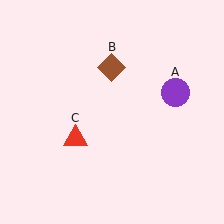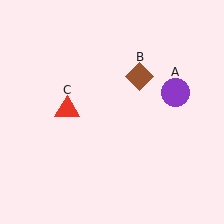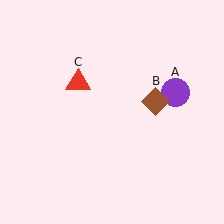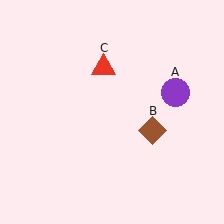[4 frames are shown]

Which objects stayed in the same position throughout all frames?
Purple circle (object A) remained stationary.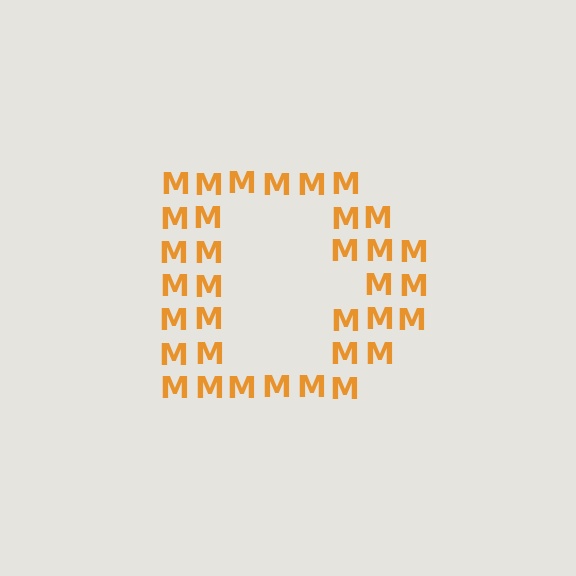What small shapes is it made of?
It is made of small letter M's.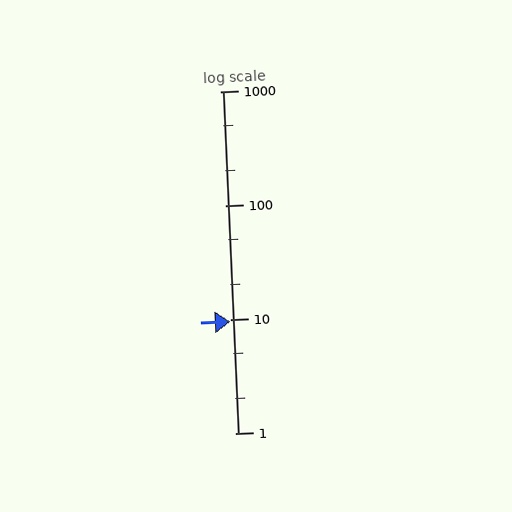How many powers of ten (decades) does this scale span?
The scale spans 3 decades, from 1 to 1000.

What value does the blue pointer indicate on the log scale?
The pointer indicates approximately 9.6.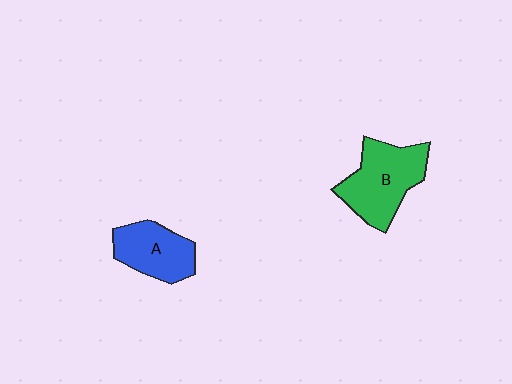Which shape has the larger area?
Shape B (green).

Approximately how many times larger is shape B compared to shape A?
Approximately 1.3 times.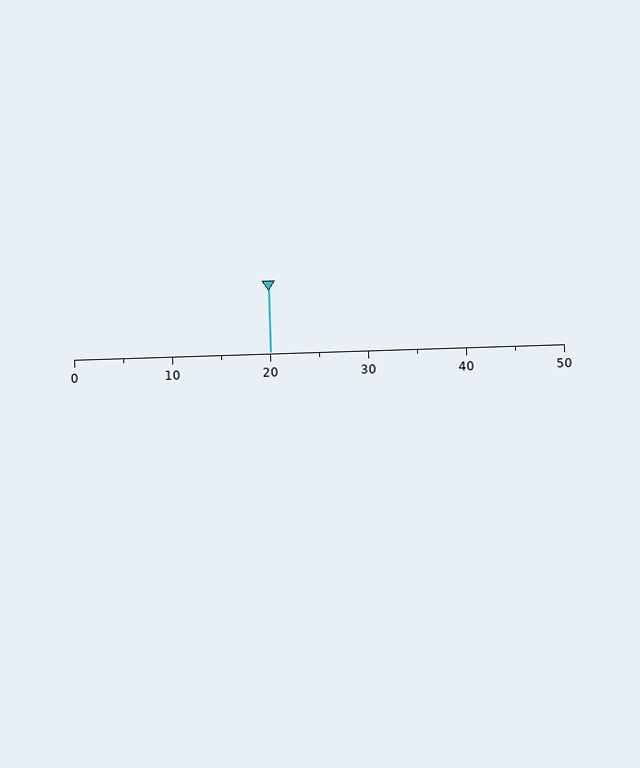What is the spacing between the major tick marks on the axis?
The major ticks are spaced 10 apart.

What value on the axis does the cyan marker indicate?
The marker indicates approximately 20.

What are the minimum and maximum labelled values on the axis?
The axis runs from 0 to 50.